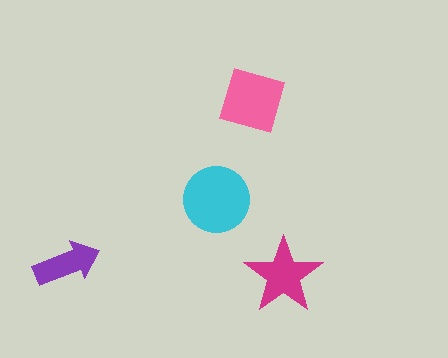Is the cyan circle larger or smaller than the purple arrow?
Larger.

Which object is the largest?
The cyan circle.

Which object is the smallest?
The purple arrow.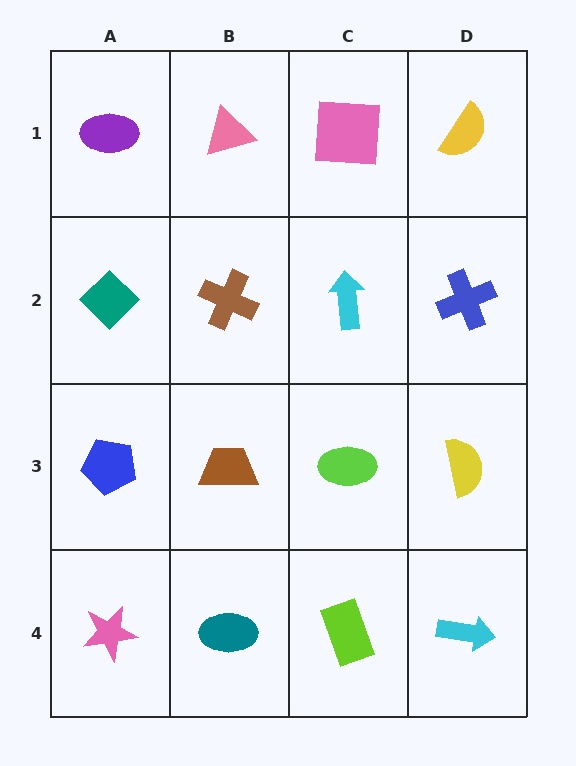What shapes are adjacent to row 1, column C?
A cyan arrow (row 2, column C), a pink triangle (row 1, column B), a yellow semicircle (row 1, column D).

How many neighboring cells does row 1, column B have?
3.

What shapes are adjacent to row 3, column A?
A teal diamond (row 2, column A), a pink star (row 4, column A), a brown trapezoid (row 3, column B).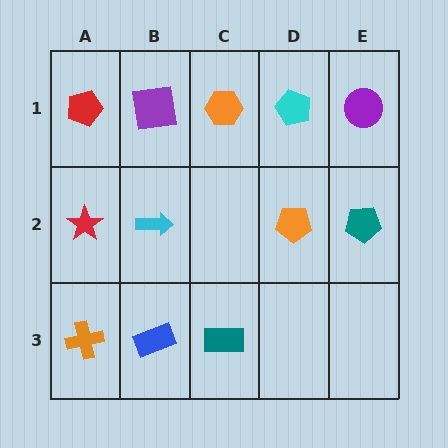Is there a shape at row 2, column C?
No, that cell is empty.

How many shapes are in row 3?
3 shapes.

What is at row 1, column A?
A red pentagon.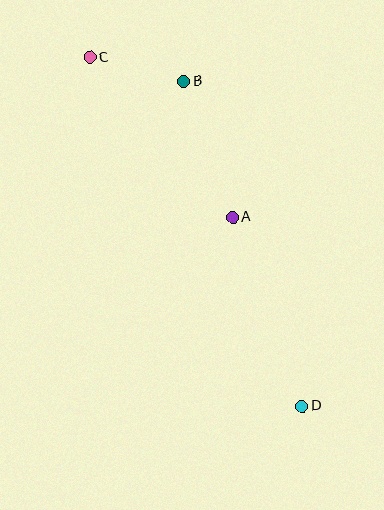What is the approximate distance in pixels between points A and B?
The distance between A and B is approximately 144 pixels.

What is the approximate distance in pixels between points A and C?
The distance between A and C is approximately 215 pixels.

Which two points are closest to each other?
Points B and C are closest to each other.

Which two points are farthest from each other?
Points C and D are farthest from each other.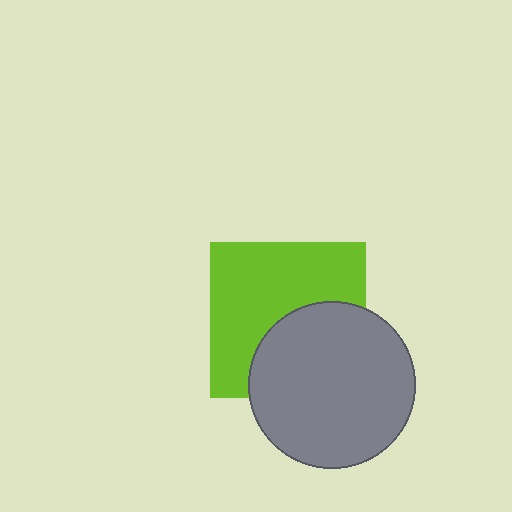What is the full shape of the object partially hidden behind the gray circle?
The partially hidden object is a lime square.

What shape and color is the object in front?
The object in front is a gray circle.